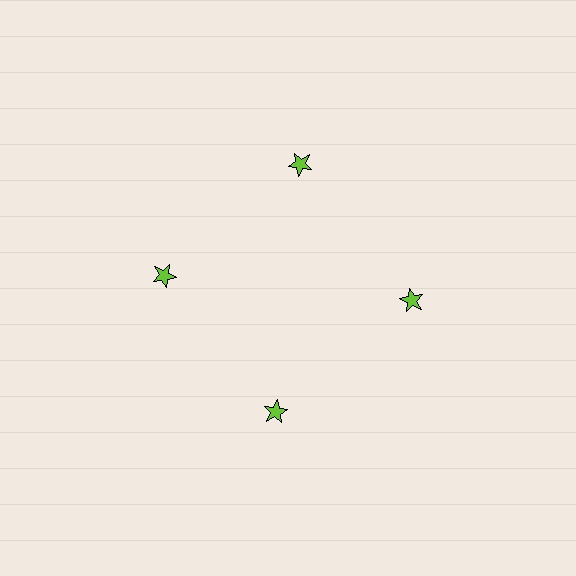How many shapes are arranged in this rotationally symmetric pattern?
There are 4 shapes, arranged in 4 groups of 1.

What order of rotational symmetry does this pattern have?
This pattern has 4-fold rotational symmetry.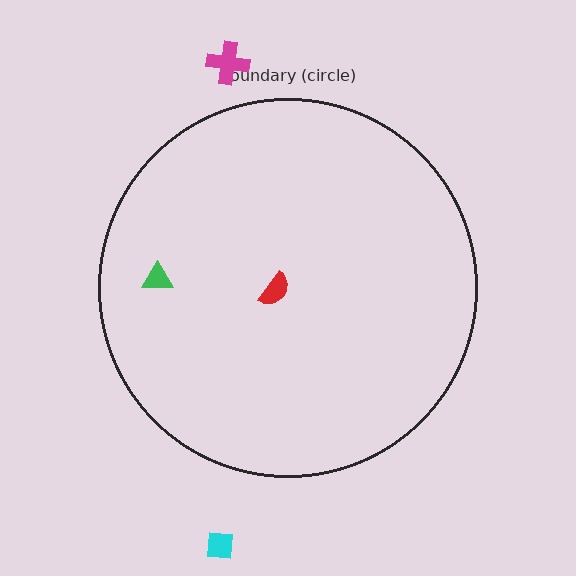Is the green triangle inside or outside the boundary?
Inside.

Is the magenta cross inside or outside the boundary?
Outside.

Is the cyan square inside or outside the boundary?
Outside.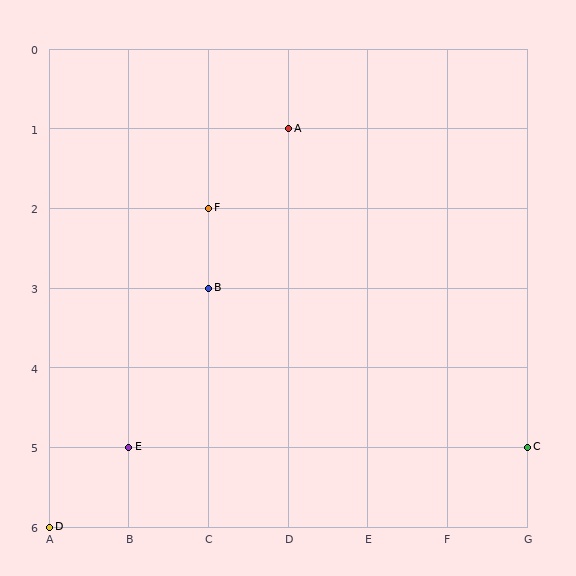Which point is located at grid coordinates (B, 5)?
Point E is at (B, 5).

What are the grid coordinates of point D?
Point D is at grid coordinates (A, 6).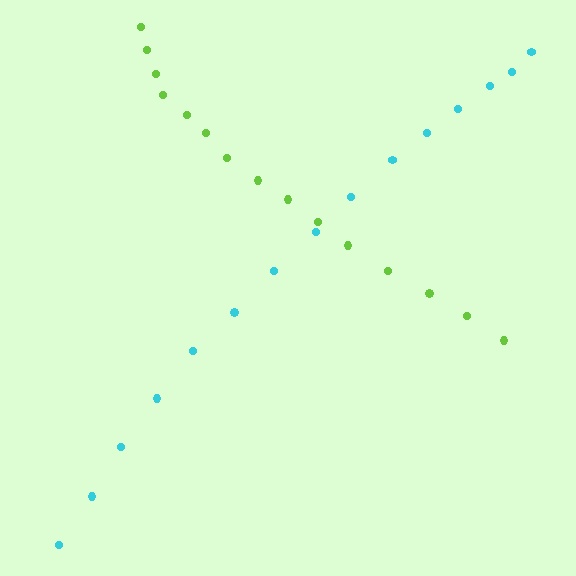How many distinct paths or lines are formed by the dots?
There are 2 distinct paths.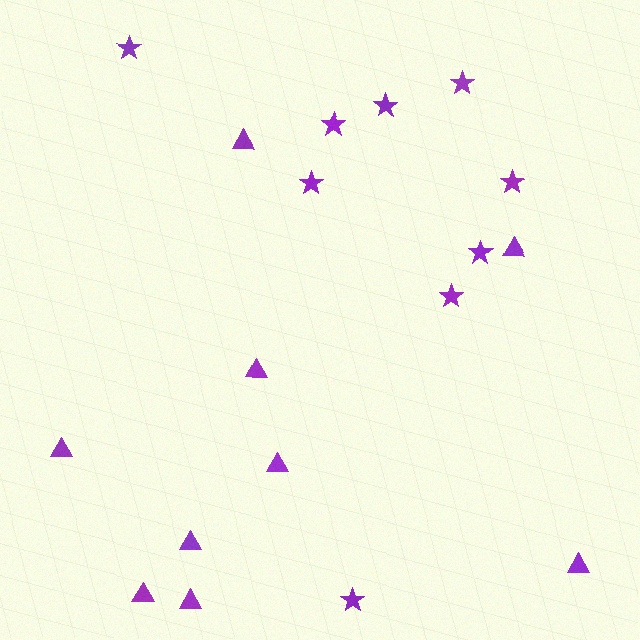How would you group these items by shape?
There are 2 groups: one group of stars (9) and one group of triangles (9).